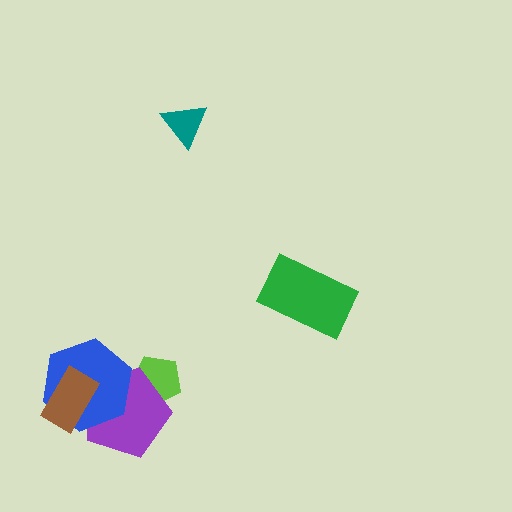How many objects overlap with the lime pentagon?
1 object overlaps with the lime pentagon.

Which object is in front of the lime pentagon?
The purple pentagon is in front of the lime pentagon.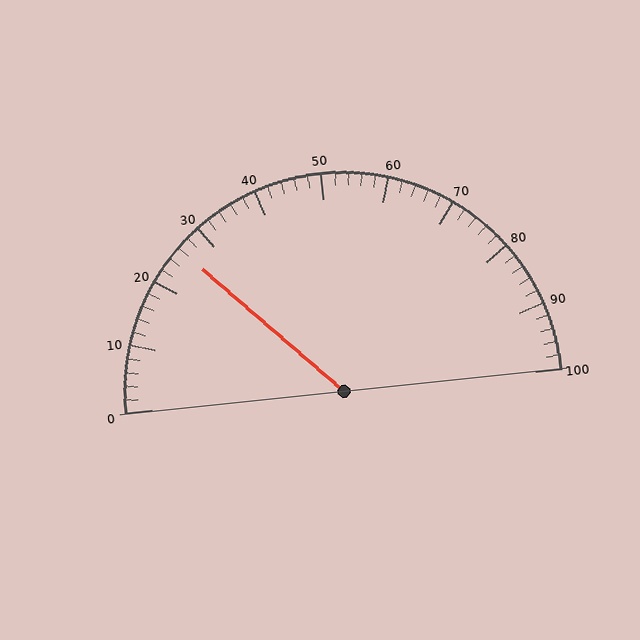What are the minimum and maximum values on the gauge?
The gauge ranges from 0 to 100.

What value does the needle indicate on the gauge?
The needle indicates approximately 26.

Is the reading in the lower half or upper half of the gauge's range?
The reading is in the lower half of the range (0 to 100).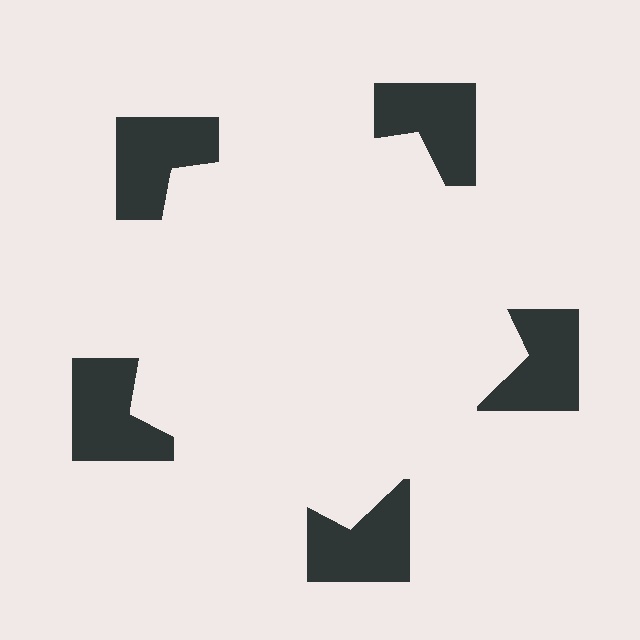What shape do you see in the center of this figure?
An illusory pentagon — its edges are inferred from the aligned wedge cuts in the notched squares, not physically drawn.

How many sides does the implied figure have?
5 sides.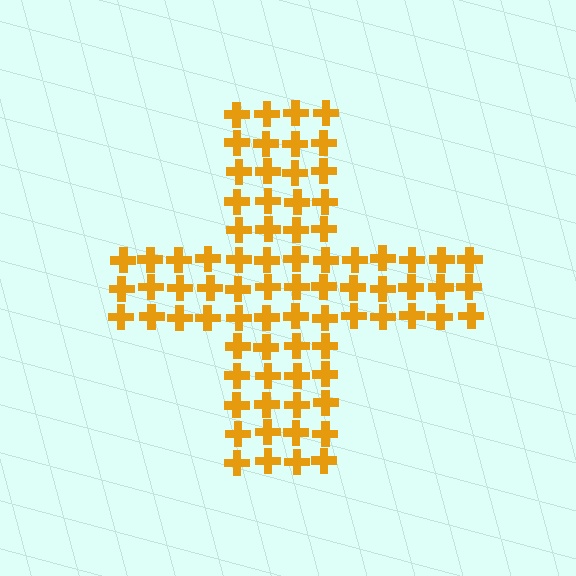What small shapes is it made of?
It is made of small crosses.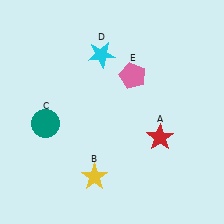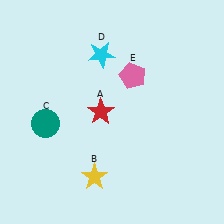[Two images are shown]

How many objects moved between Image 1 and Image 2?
1 object moved between the two images.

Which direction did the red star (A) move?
The red star (A) moved left.